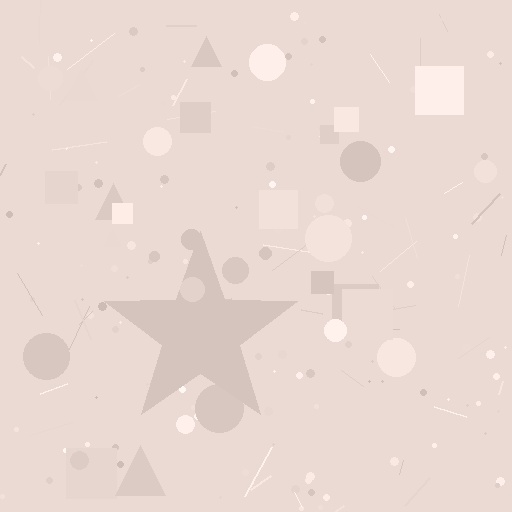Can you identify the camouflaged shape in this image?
The camouflaged shape is a star.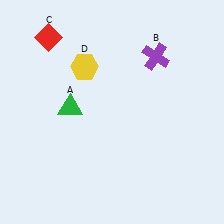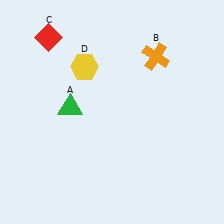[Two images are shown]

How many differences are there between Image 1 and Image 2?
There is 1 difference between the two images.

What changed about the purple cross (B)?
In Image 1, B is purple. In Image 2, it changed to orange.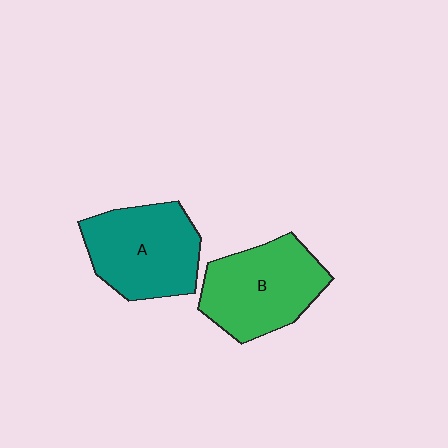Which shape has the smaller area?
Shape A (teal).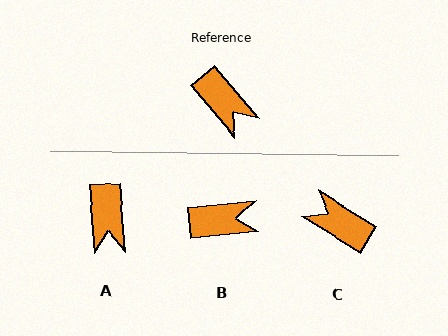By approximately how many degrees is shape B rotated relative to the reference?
Approximately 55 degrees counter-clockwise.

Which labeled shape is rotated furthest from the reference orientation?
C, about 161 degrees away.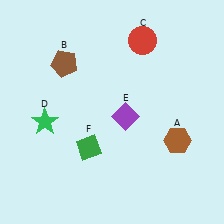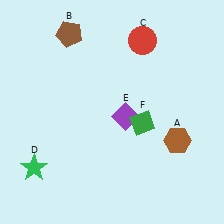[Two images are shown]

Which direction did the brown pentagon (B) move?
The brown pentagon (B) moved up.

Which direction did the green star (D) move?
The green star (D) moved down.